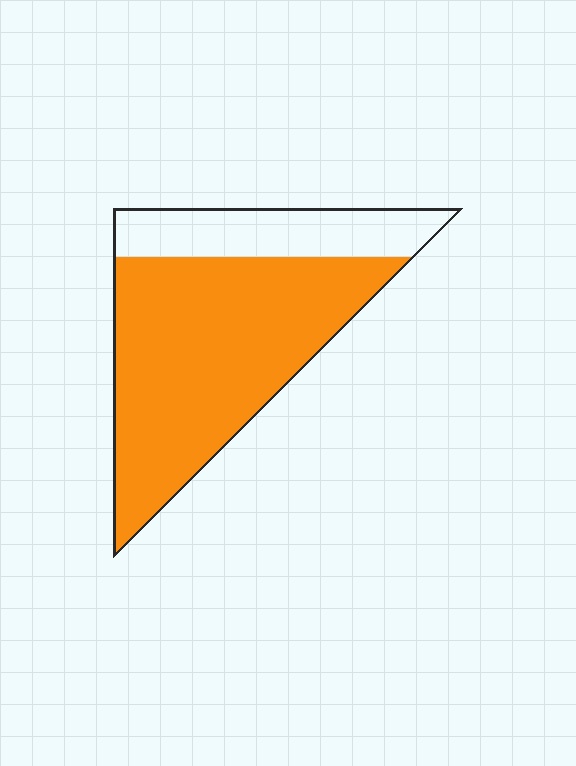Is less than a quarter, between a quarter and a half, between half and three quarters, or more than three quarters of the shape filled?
Between half and three quarters.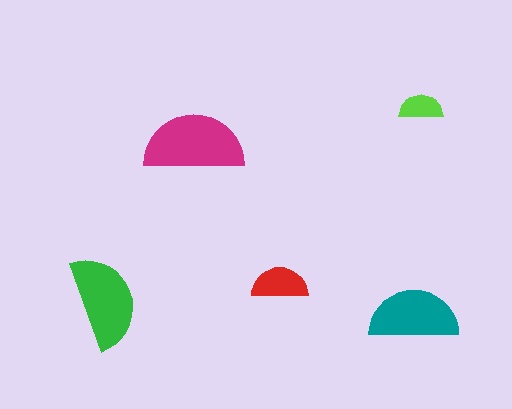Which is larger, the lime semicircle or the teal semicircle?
The teal one.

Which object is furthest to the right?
The lime semicircle is rightmost.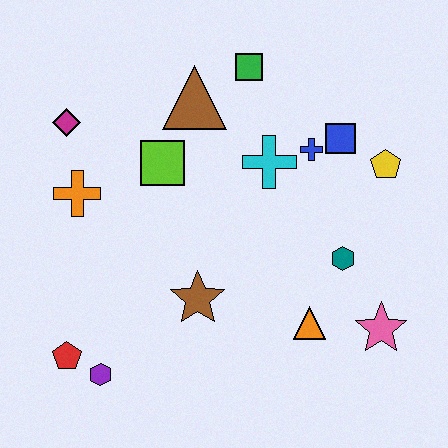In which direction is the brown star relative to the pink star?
The brown star is to the left of the pink star.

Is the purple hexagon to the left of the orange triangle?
Yes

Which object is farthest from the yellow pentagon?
The red pentagon is farthest from the yellow pentagon.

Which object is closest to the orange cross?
The magenta diamond is closest to the orange cross.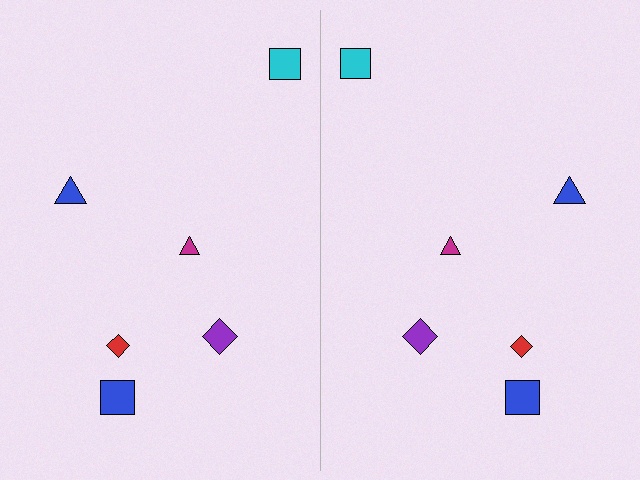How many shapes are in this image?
There are 12 shapes in this image.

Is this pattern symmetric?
Yes, this pattern has bilateral (reflection) symmetry.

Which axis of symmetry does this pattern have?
The pattern has a vertical axis of symmetry running through the center of the image.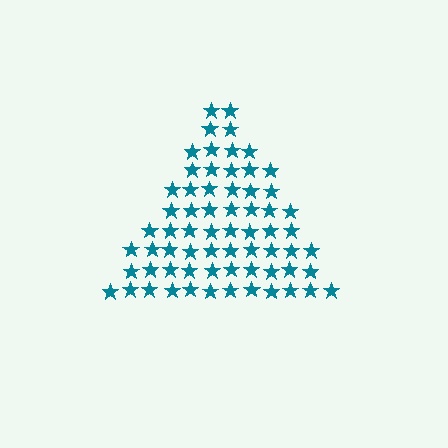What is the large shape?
The large shape is a triangle.